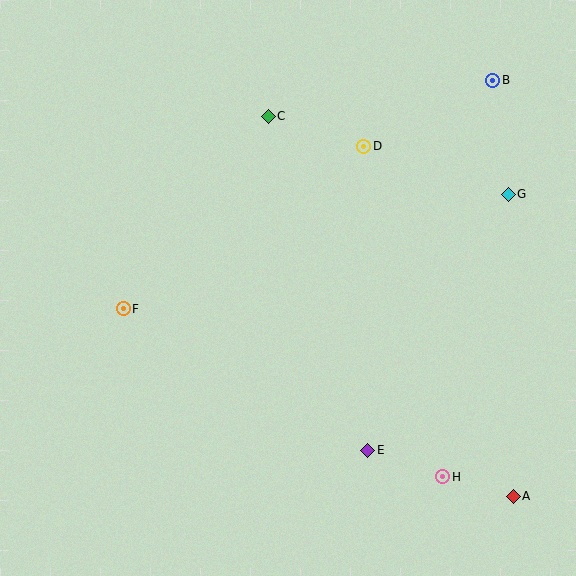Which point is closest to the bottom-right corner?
Point A is closest to the bottom-right corner.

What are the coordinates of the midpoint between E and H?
The midpoint between E and H is at (405, 463).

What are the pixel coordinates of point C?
Point C is at (268, 116).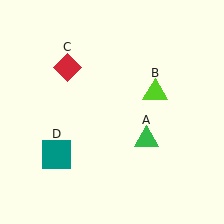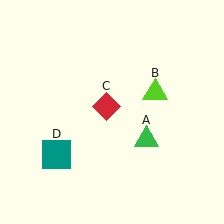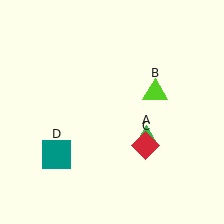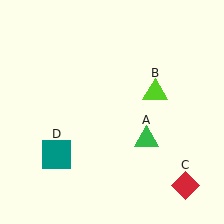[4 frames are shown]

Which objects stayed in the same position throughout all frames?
Green triangle (object A) and lime triangle (object B) and teal square (object D) remained stationary.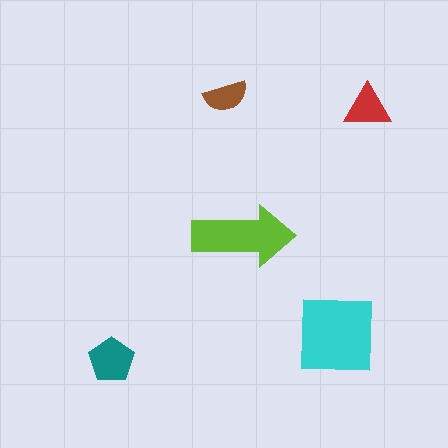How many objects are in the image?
There are 5 objects in the image.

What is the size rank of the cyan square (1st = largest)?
1st.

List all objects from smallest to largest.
The brown semicircle, the red triangle, the teal pentagon, the lime arrow, the cyan square.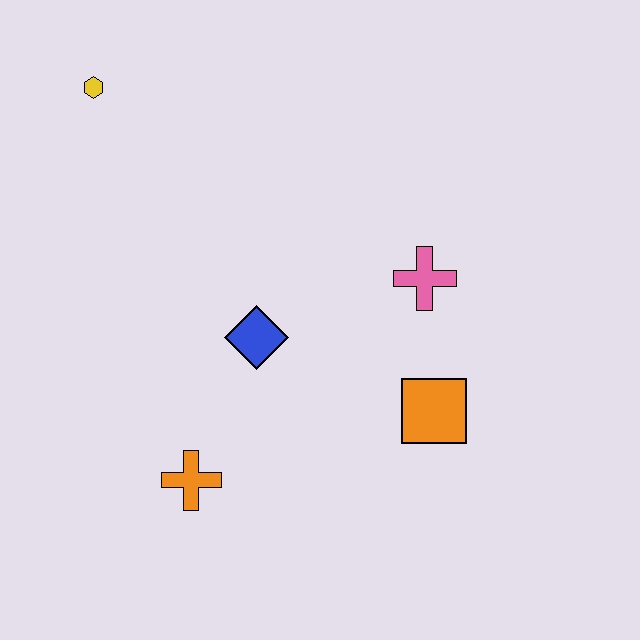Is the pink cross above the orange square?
Yes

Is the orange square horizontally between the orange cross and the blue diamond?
No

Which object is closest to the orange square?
The pink cross is closest to the orange square.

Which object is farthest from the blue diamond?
The yellow hexagon is farthest from the blue diamond.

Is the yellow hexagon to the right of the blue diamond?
No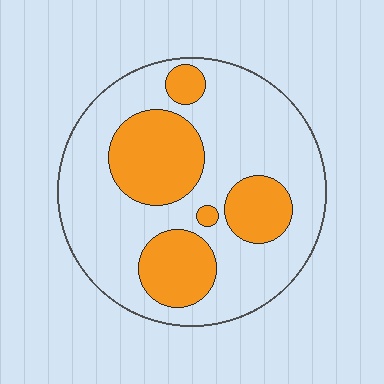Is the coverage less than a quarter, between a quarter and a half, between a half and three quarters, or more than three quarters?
Between a quarter and a half.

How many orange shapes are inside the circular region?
5.